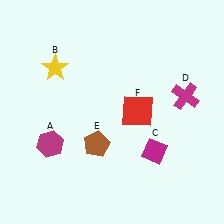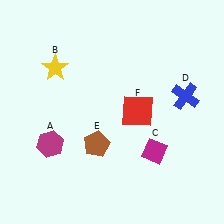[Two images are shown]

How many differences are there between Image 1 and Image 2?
There is 1 difference between the two images.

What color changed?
The cross (D) changed from magenta in Image 1 to blue in Image 2.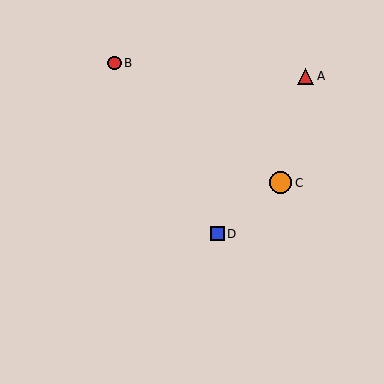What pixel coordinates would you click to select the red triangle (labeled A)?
Click at (306, 76) to select the red triangle A.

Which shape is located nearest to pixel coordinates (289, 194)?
The orange circle (labeled C) at (281, 183) is nearest to that location.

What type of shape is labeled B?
Shape B is a red circle.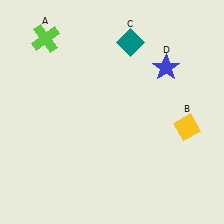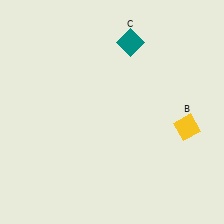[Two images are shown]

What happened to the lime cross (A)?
The lime cross (A) was removed in Image 2. It was in the top-left area of Image 1.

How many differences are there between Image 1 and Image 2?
There are 2 differences between the two images.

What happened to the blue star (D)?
The blue star (D) was removed in Image 2. It was in the top-right area of Image 1.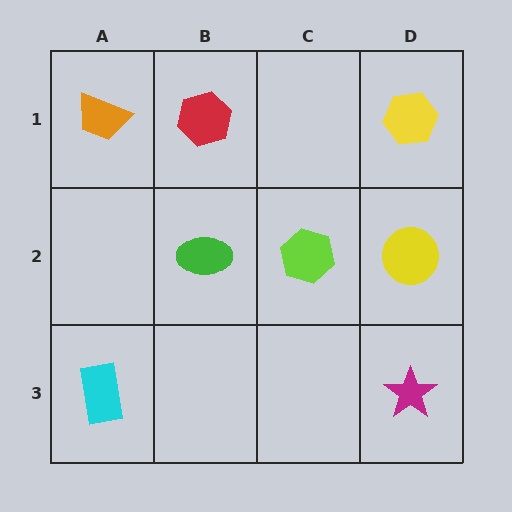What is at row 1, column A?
An orange trapezoid.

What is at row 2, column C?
A lime hexagon.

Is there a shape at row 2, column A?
No, that cell is empty.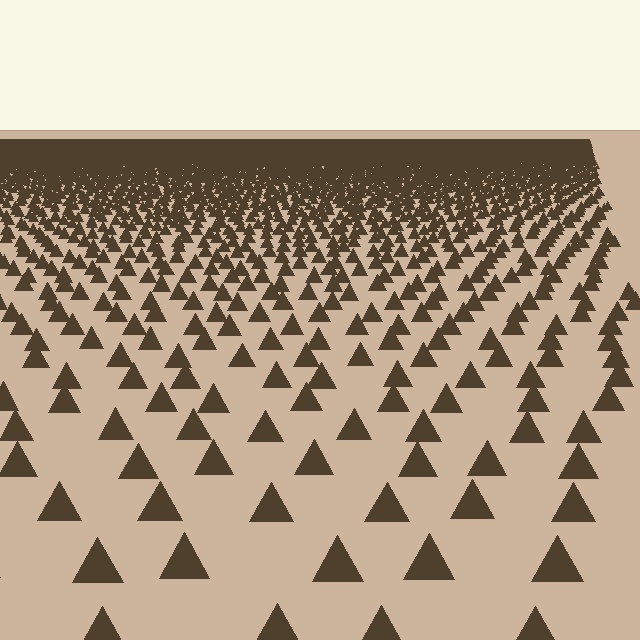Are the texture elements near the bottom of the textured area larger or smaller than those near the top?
Larger. Near the bottom, elements are closer to the viewer and appear at a bigger on-screen size.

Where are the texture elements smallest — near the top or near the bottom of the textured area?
Near the top.